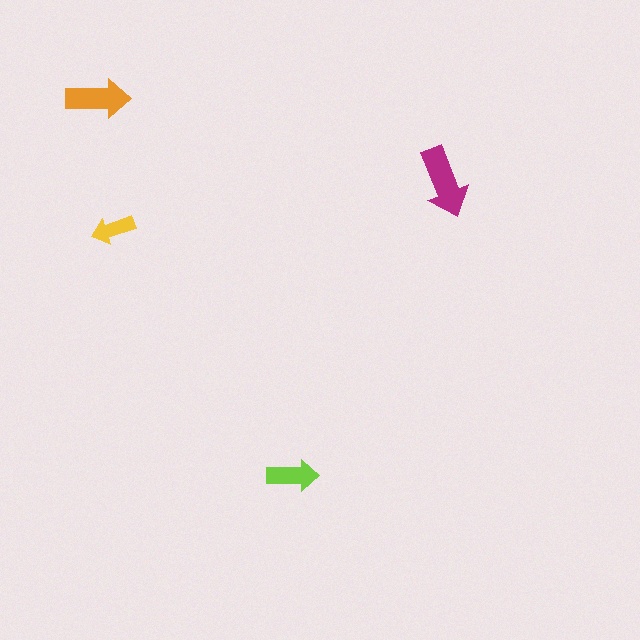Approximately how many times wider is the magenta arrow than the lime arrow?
About 1.5 times wider.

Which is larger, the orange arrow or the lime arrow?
The orange one.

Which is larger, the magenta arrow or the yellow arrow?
The magenta one.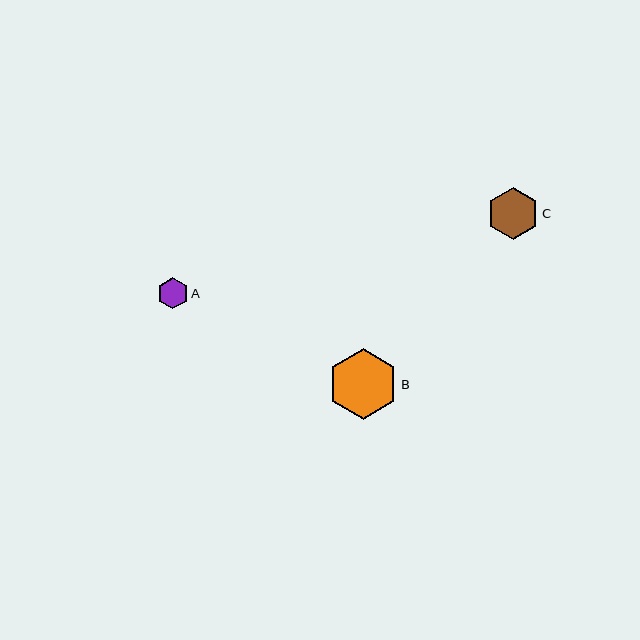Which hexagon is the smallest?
Hexagon A is the smallest with a size of approximately 31 pixels.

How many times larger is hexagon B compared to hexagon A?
Hexagon B is approximately 2.3 times the size of hexagon A.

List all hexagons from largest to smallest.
From largest to smallest: B, C, A.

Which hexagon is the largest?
Hexagon B is the largest with a size of approximately 70 pixels.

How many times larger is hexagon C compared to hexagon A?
Hexagon C is approximately 1.7 times the size of hexagon A.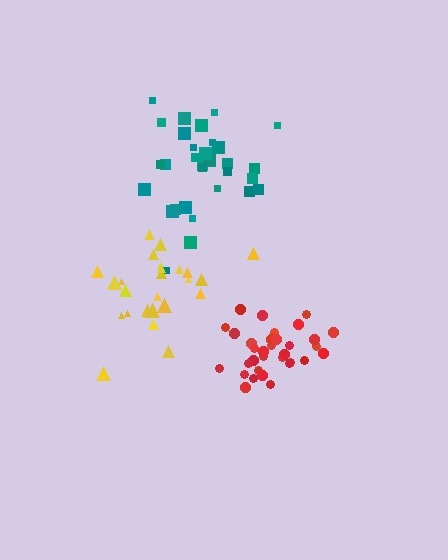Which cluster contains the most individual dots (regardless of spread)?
Red (34).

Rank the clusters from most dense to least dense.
red, yellow, teal.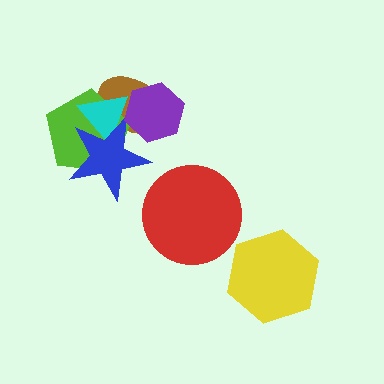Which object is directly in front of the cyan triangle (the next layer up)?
The blue star is directly in front of the cyan triangle.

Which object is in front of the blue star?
The purple hexagon is in front of the blue star.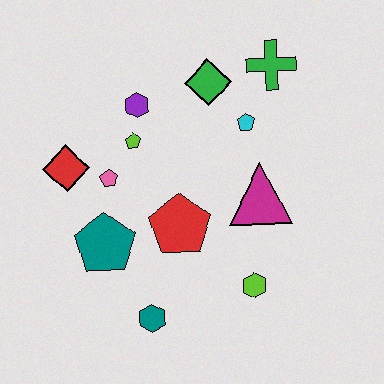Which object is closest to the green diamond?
The cyan pentagon is closest to the green diamond.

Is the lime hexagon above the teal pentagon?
No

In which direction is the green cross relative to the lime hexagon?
The green cross is above the lime hexagon.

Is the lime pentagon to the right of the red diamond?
Yes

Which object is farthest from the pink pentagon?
The green cross is farthest from the pink pentagon.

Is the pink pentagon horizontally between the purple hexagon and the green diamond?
No